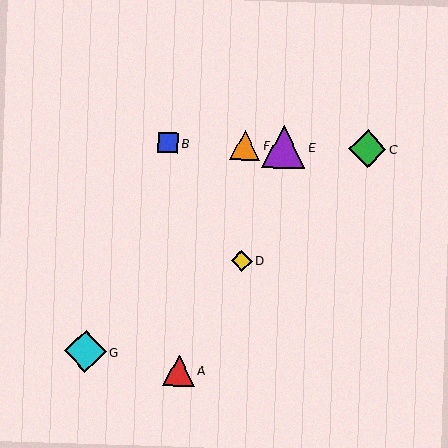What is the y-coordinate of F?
Object F is at y≈145.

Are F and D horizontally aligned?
No, F is at y≈145 and D is at y≈261.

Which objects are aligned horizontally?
Objects B, C, E, F are aligned horizontally.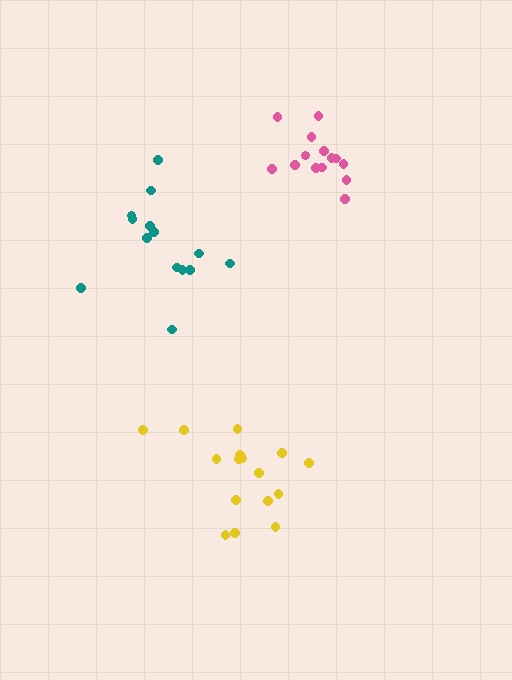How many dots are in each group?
Group 1: 14 dots, Group 2: 16 dots, Group 3: 14 dots (44 total).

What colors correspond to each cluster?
The clusters are colored: pink, yellow, teal.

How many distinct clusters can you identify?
There are 3 distinct clusters.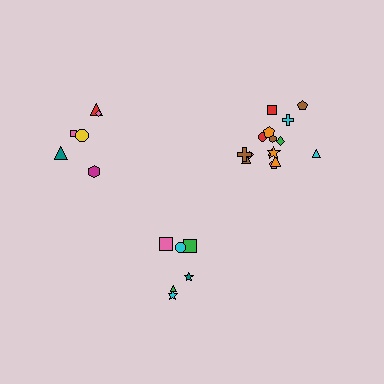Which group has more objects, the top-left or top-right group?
The top-right group.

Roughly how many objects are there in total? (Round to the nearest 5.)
Roughly 25 objects in total.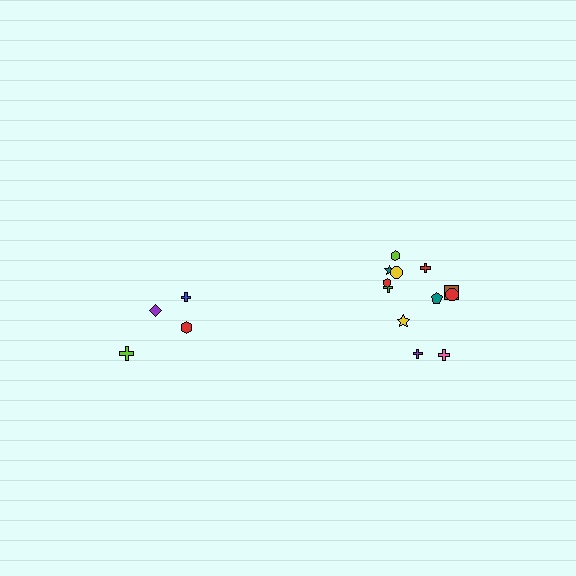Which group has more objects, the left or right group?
The right group.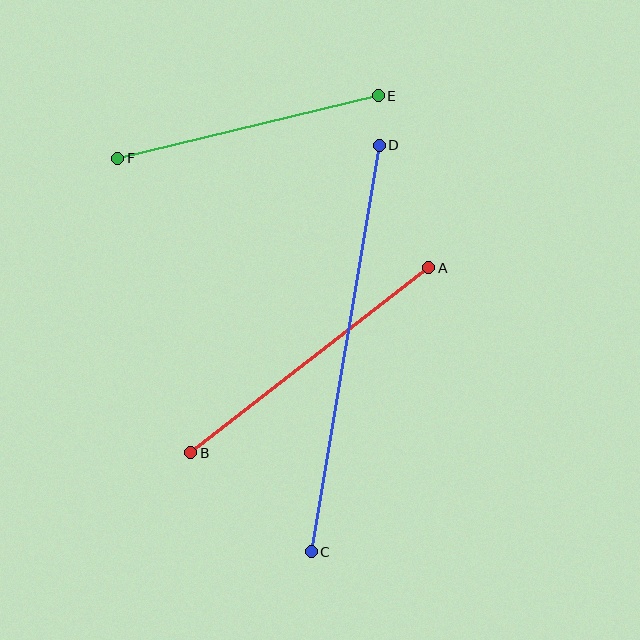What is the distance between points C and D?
The distance is approximately 412 pixels.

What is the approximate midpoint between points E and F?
The midpoint is at approximately (248, 127) pixels.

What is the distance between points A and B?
The distance is approximately 301 pixels.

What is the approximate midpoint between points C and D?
The midpoint is at approximately (345, 348) pixels.